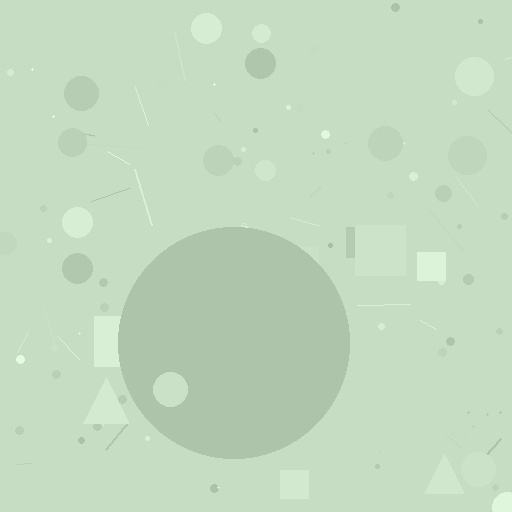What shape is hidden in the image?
A circle is hidden in the image.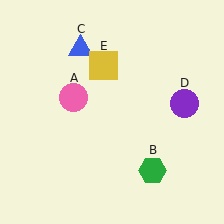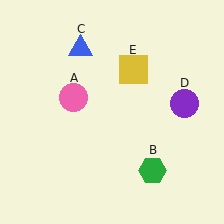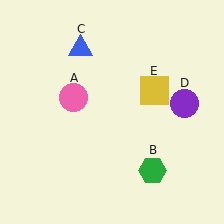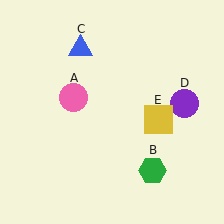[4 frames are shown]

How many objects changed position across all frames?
1 object changed position: yellow square (object E).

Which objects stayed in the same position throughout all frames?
Pink circle (object A) and green hexagon (object B) and blue triangle (object C) and purple circle (object D) remained stationary.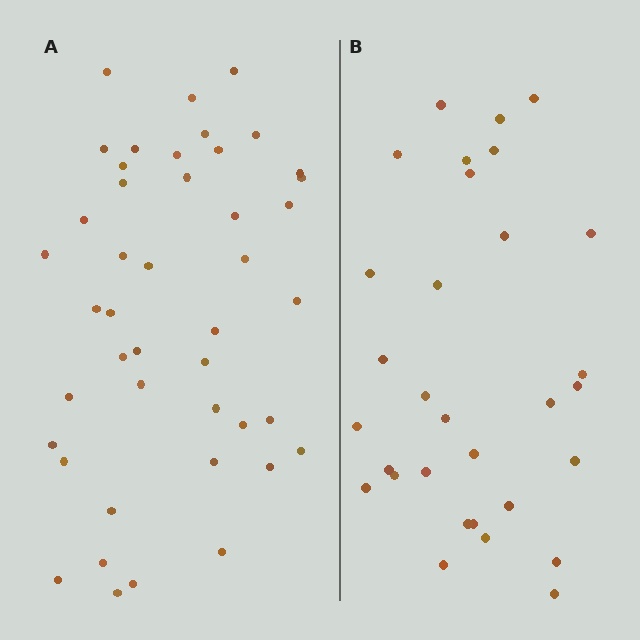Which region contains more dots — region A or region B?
Region A (the left region) has more dots.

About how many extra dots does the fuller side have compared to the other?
Region A has approximately 15 more dots than region B.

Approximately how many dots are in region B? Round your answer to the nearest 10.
About 30 dots. (The exact count is 31, which rounds to 30.)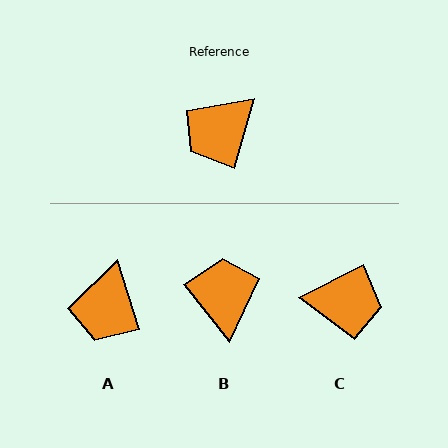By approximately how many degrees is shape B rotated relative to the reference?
Approximately 125 degrees clockwise.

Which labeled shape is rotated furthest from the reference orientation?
C, about 134 degrees away.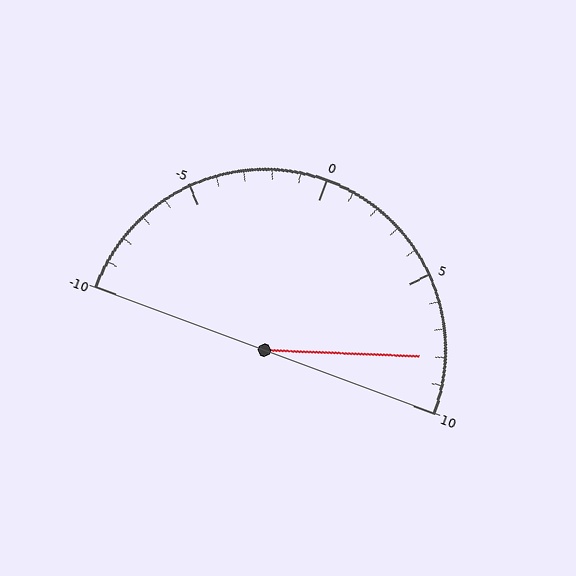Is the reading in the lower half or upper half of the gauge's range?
The reading is in the upper half of the range (-10 to 10).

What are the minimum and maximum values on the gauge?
The gauge ranges from -10 to 10.